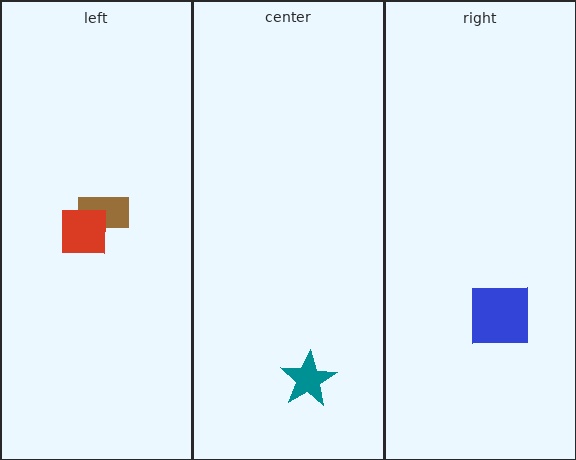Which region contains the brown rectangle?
The left region.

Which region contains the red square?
The left region.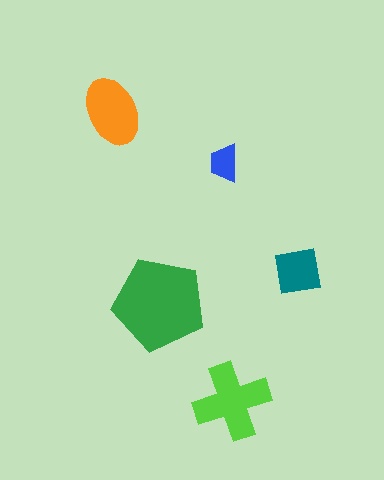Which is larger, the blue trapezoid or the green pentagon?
The green pentagon.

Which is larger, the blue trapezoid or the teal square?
The teal square.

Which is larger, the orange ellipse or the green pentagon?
The green pentagon.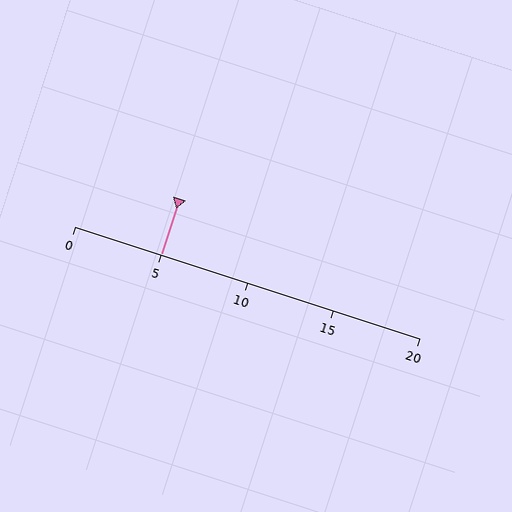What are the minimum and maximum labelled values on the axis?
The axis runs from 0 to 20.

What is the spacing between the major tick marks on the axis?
The major ticks are spaced 5 apart.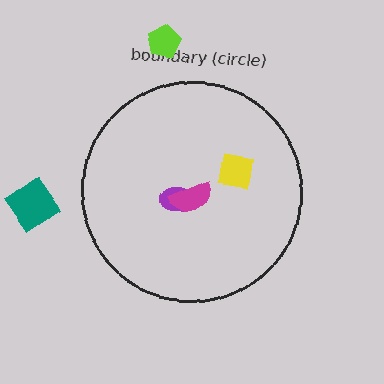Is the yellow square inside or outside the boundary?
Inside.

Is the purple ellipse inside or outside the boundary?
Inside.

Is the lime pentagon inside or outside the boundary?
Outside.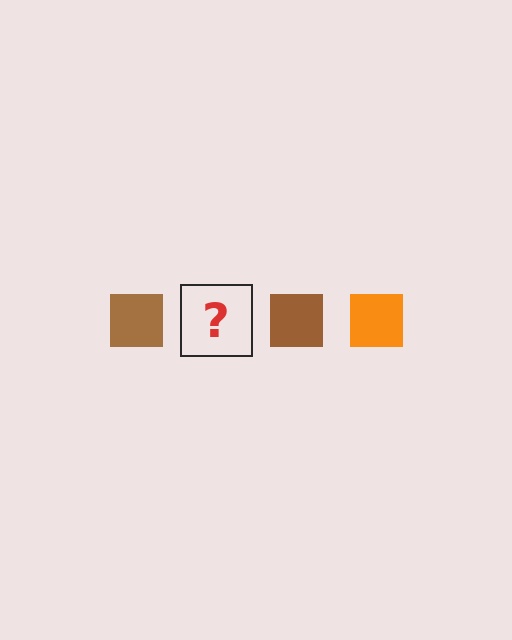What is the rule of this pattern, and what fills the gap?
The rule is that the pattern cycles through brown, orange squares. The gap should be filled with an orange square.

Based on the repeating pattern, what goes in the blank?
The blank should be an orange square.